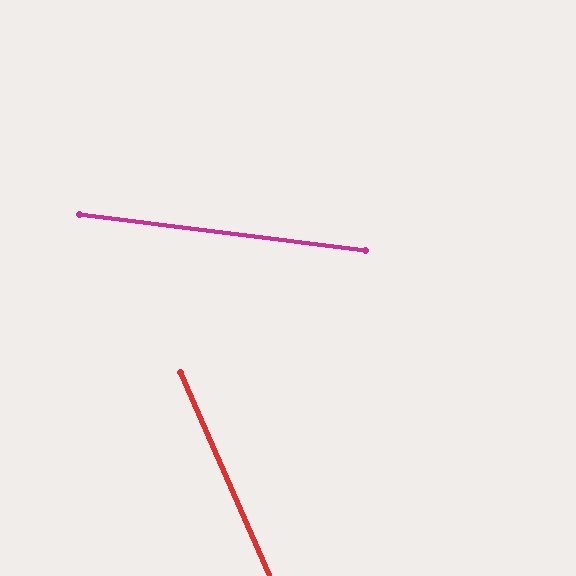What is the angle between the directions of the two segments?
Approximately 59 degrees.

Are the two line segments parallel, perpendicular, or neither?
Neither parallel nor perpendicular — they differ by about 59°.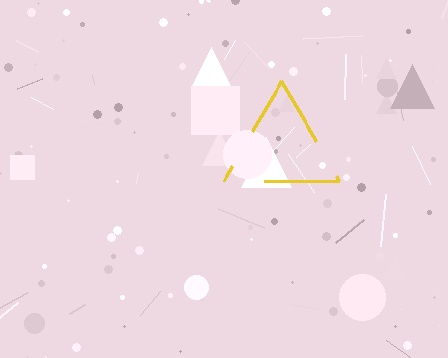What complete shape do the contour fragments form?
The contour fragments form a triangle.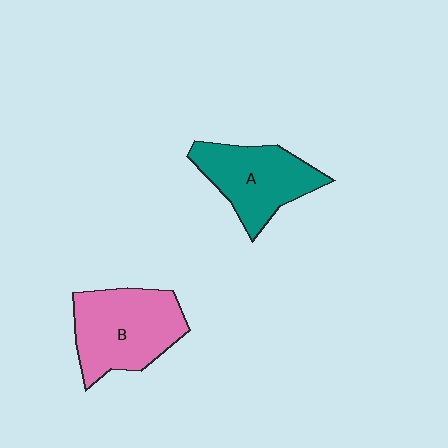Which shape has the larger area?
Shape B (pink).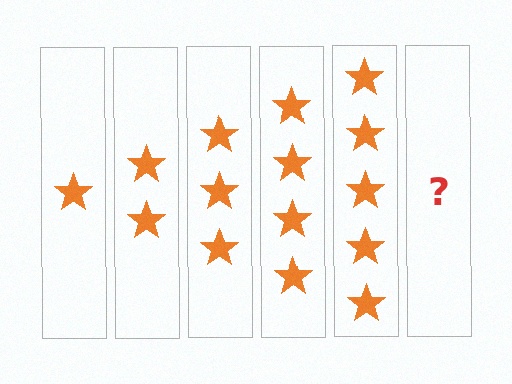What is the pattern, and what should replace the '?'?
The pattern is that each step adds one more star. The '?' should be 6 stars.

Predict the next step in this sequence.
The next step is 6 stars.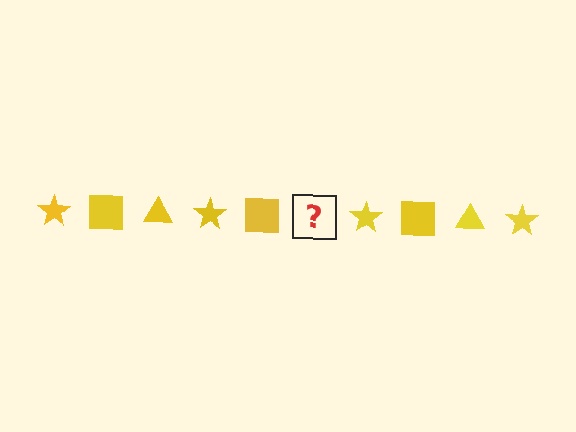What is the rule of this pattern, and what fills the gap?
The rule is that the pattern cycles through star, square, triangle shapes in yellow. The gap should be filled with a yellow triangle.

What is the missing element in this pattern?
The missing element is a yellow triangle.